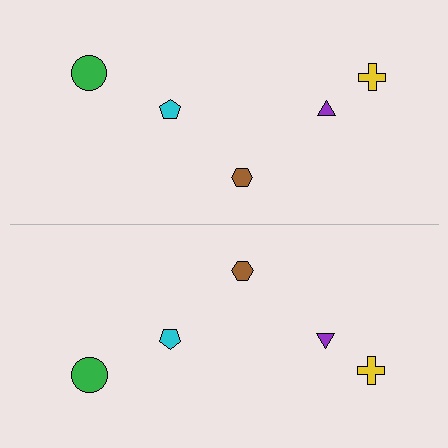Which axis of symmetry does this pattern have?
The pattern has a horizontal axis of symmetry running through the center of the image.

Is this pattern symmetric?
Yes, this pattern has bilateral (reflection) symmetry.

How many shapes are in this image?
There are 10 shapes in this image.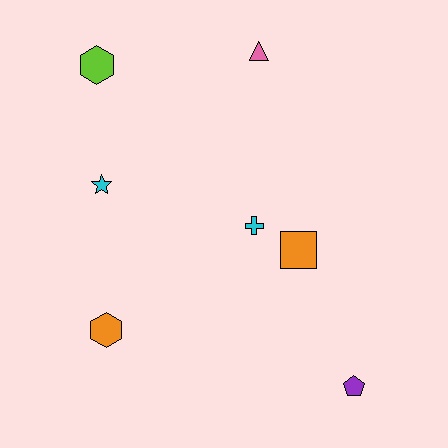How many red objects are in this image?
There are no red objects.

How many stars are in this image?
There is 1 star.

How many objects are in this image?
There are 7 objects.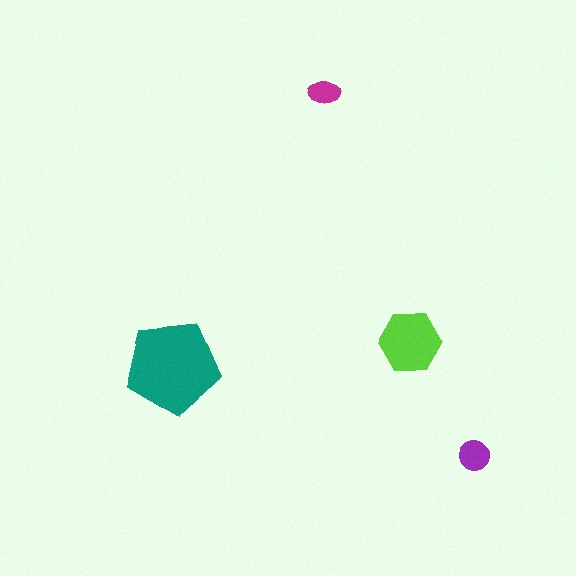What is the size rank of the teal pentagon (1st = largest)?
1st.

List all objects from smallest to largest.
The magenta ellipse, the purple circle, the lime hexagon, the teal pentagon.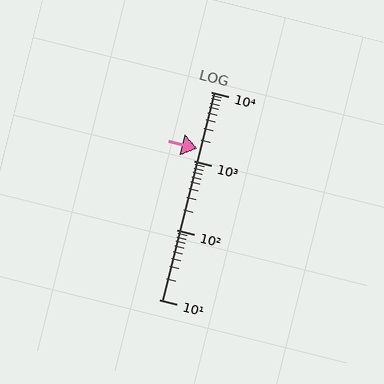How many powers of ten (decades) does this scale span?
The scale spans 3 decades, from 10 to 10000.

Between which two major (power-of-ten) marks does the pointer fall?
The pointer is between 1000 and 10000.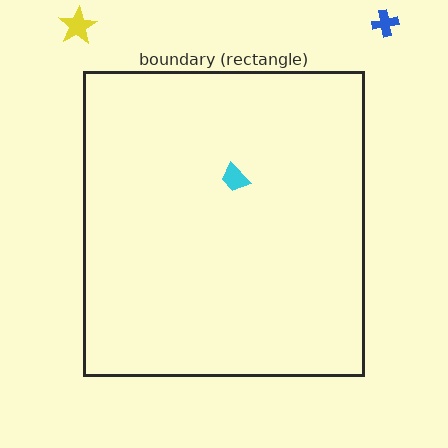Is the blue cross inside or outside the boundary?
Outside.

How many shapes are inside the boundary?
1 inside, 2 outside.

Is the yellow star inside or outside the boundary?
Outside.